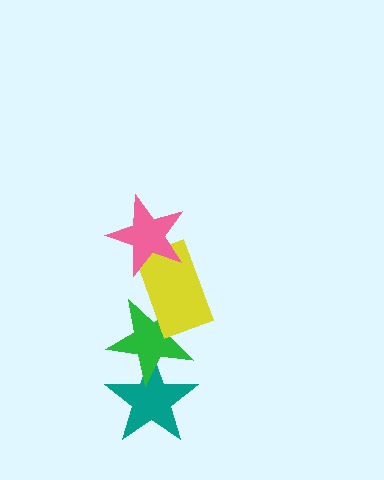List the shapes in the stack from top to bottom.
From top to bottom: the pink star, the yellow rectangle, the green star, the teal star.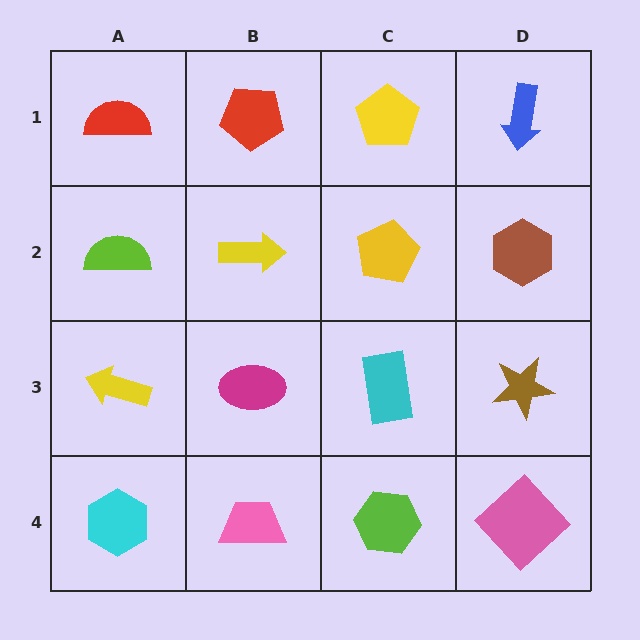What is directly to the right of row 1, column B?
A yellow pentagon.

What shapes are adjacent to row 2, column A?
A red semicircle (row 1, column A), a yellow arrow (row 3, column A), a yellow arrow (row 2, column B).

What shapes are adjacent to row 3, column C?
A yellow pentagon (row 2, column C), a lime hexagon (row 4, column C), a magenta ellipse (row 3, column B), a brown star (row 3, column D).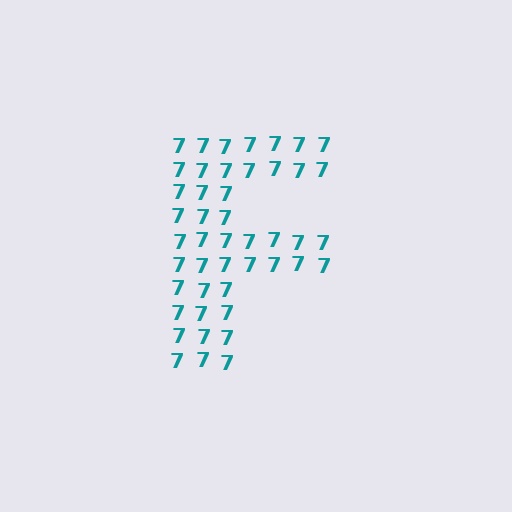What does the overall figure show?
The overall figure shows the letter F.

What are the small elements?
The small elements are digit 7's.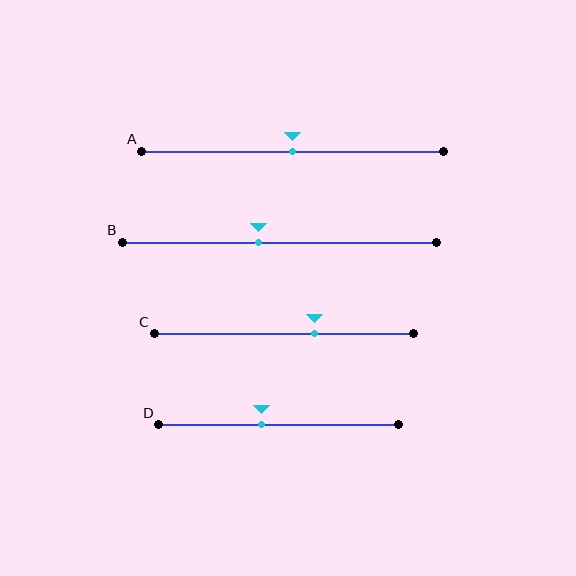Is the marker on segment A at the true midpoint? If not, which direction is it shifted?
Yes, the marker on segment A is at the true midpoint.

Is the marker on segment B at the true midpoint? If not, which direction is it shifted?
No, the marker on segment B is shifted to the left by about 7% of the segment length.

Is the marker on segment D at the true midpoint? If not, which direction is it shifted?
No, the marker on segment D is shifted to the left by about 7% of the segment length.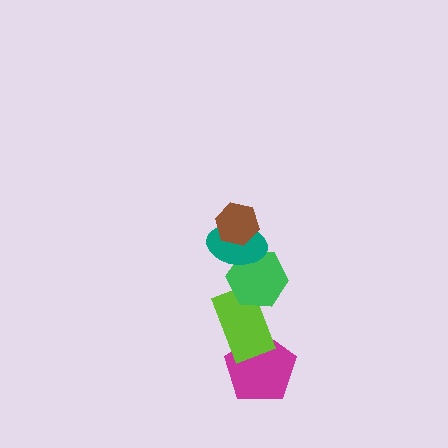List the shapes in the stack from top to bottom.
From top to bottom: the brown hexagon, the teal ellipse, the green hexagon, the lime rectangle, the magenta pentagon.